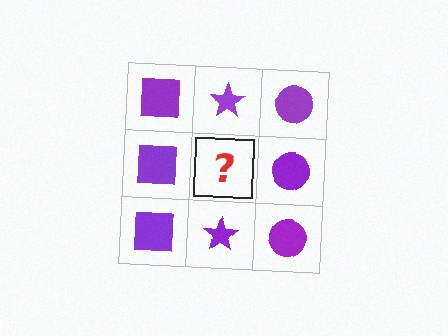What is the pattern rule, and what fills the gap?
The rule is that each column has a consistent shape. The gap should be filled with a purple star.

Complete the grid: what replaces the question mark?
The question mark should be replaced with a purple star.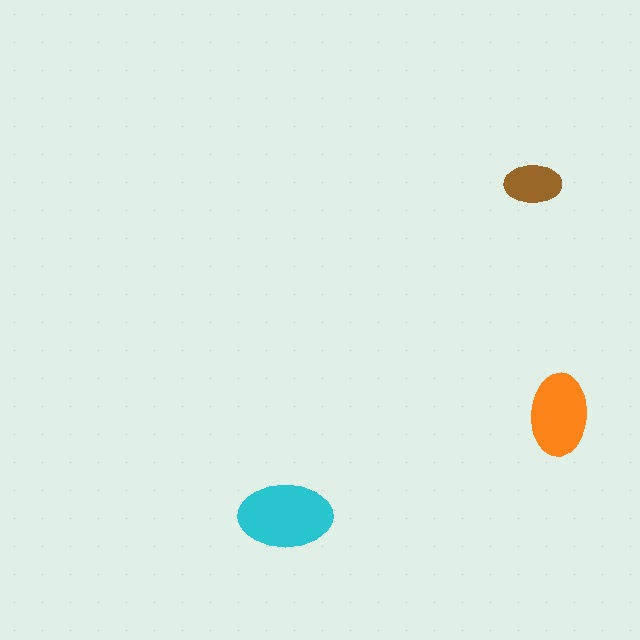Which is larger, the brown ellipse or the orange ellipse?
The orange one.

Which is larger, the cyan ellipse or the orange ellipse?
The cyan one.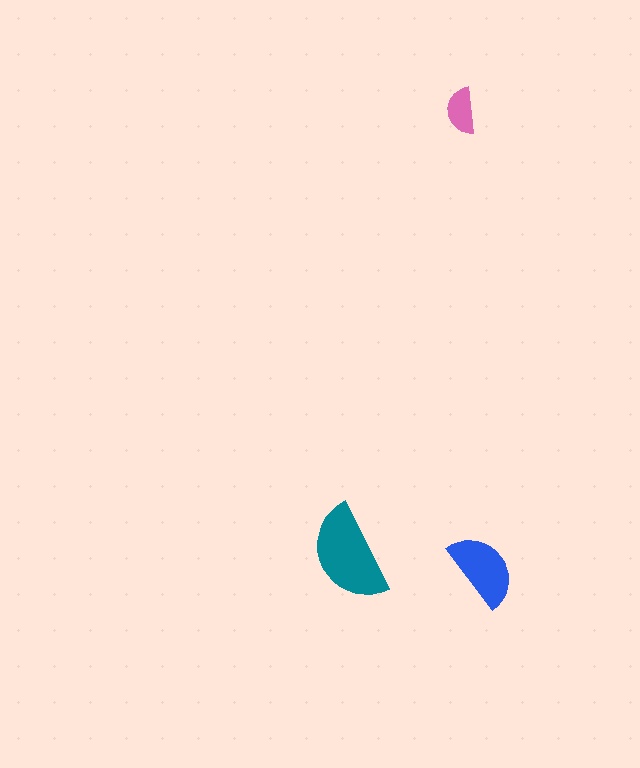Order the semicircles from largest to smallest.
the teal one, the blue one, the pink one.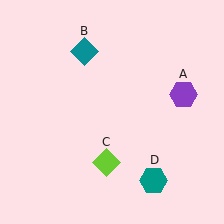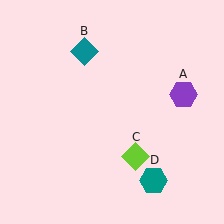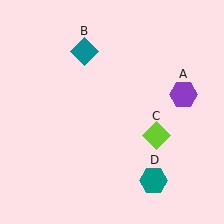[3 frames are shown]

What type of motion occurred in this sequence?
The lime diamond (object C) rotated counterclockwise around the center of the scene.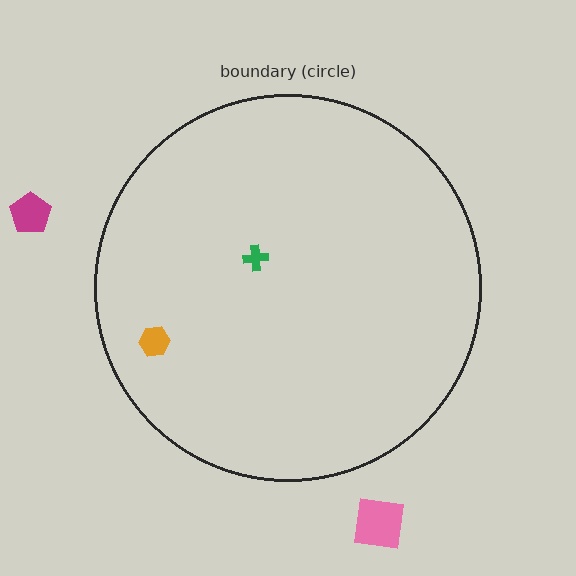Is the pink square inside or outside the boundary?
Outside.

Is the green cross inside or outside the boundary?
Inside.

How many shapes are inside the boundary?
2 inside, 2 outside.